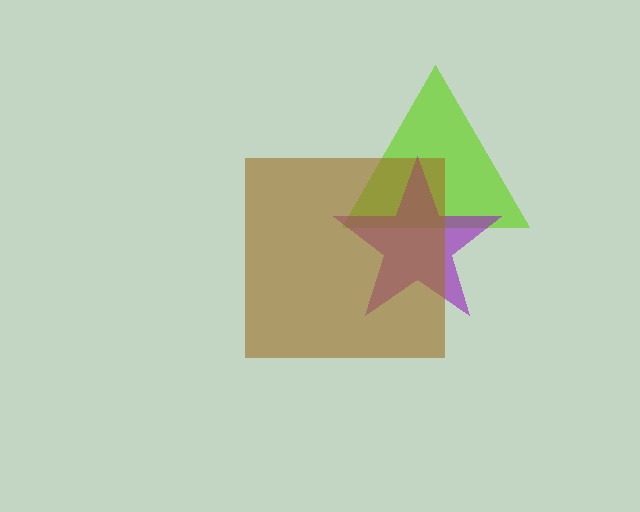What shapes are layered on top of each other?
The layered shapes are: a lime triangle, a purple star, a brown square.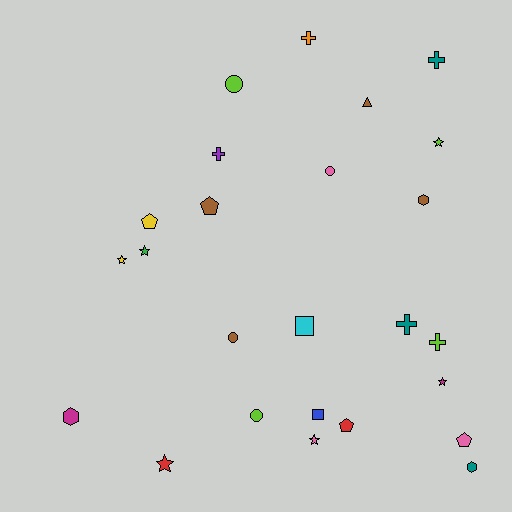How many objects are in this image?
There are 25 objects.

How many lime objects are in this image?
There are 4 lime objects.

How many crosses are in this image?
There are 5 crosses.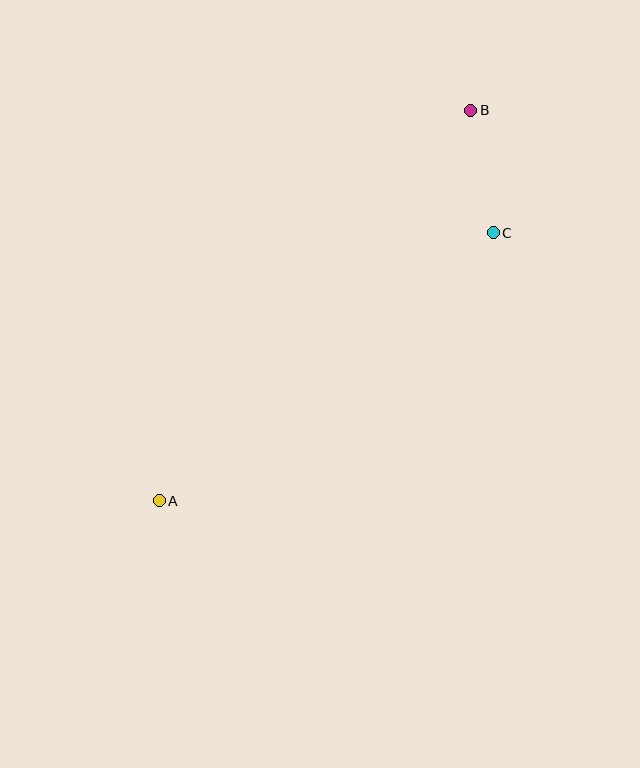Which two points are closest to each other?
Points B and C are closest to each other.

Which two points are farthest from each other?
Points A and B are farthest from each other.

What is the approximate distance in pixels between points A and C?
The distance between A and C is approximately 428 pixels.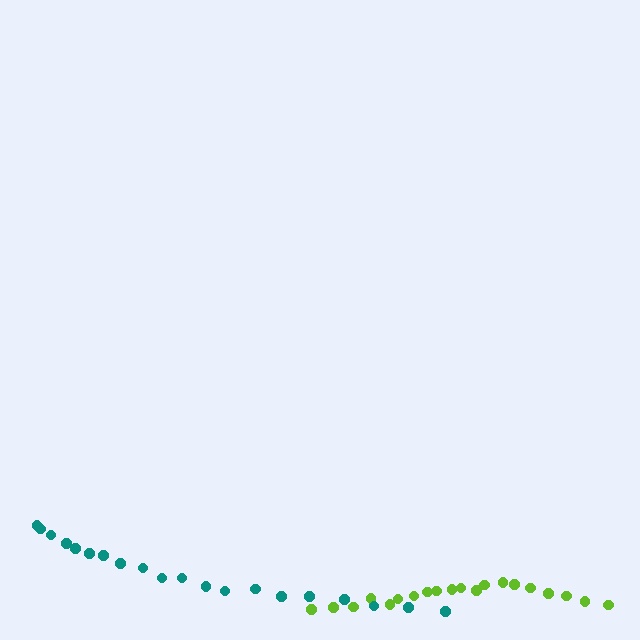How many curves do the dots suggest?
There are 2 distinct paths.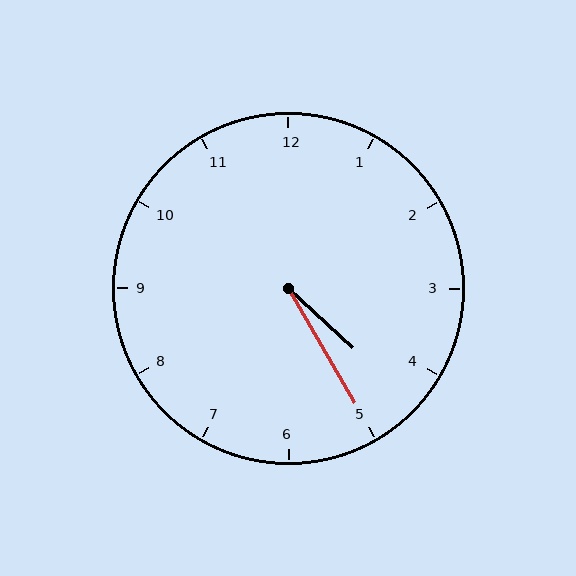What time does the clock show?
4:25.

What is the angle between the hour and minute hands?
Approximately 18 degrees.